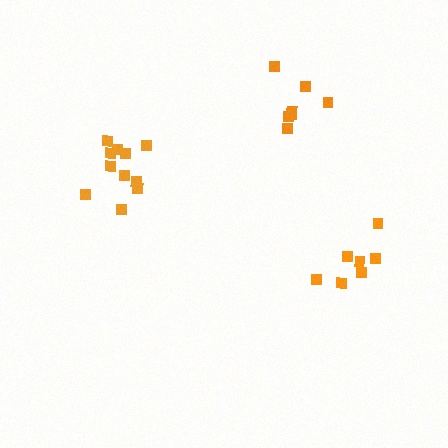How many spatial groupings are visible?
There are 3 spatial groupings.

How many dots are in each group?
Group 1: 7 dots, Group 2: 11 dots, Group 3: 7 dots (25 total).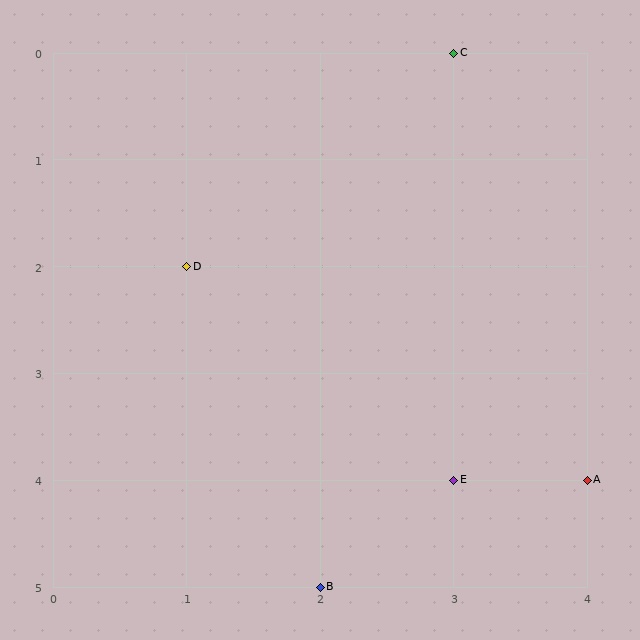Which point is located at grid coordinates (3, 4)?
Point E is at (3, 4).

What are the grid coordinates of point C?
Point C is at grid coordinates (3, 0).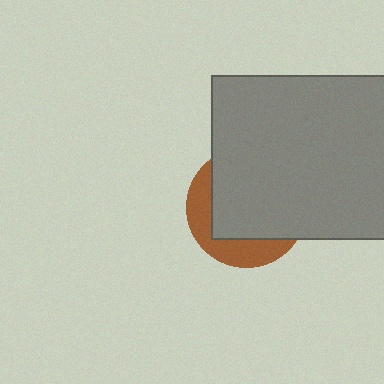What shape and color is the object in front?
The object in front is a gray rectangle.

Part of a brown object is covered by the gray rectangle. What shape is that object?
It is a circle.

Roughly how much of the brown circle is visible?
A small part of it is visible (roughly 32%).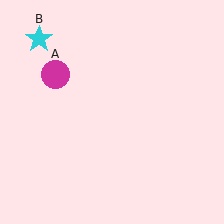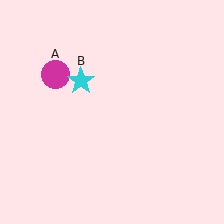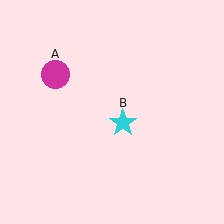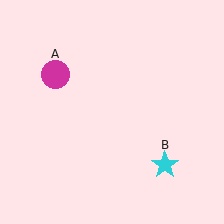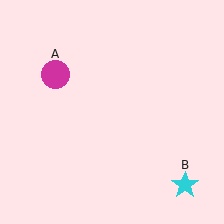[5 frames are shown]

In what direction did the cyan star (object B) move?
The cyan star (object B) moved down and to the right.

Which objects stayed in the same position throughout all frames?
Magenta circle (object A) remained stationary.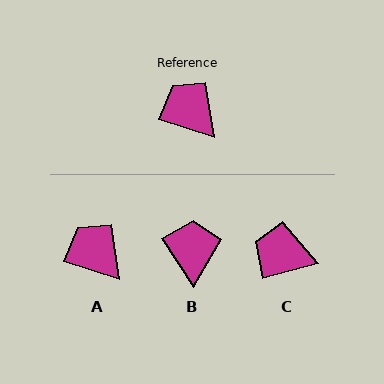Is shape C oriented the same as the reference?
No, it is off by about 33 degrees.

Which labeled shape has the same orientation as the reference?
A.